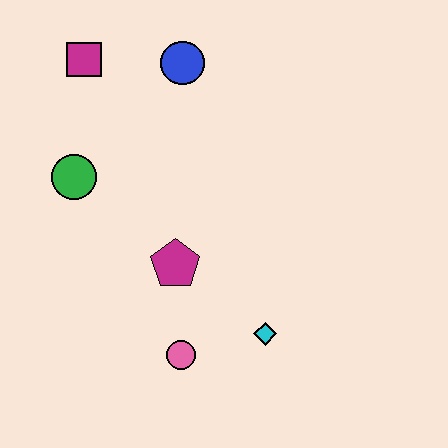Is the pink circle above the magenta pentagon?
No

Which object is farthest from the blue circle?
The pink circle is farthest from the blue circle.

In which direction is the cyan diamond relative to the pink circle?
The cyan diamond is to the right of the pink circle.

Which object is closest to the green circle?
The magenta square is closest to the green circle.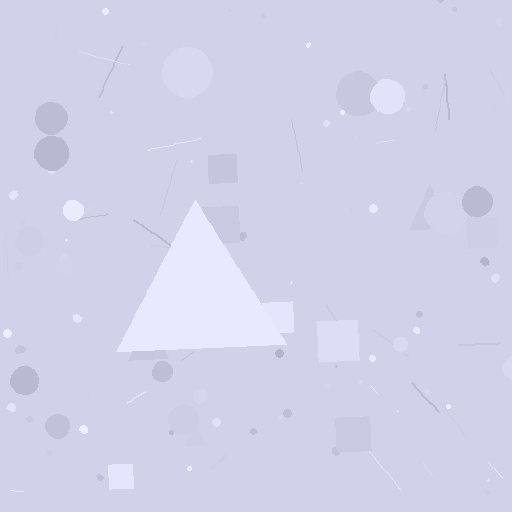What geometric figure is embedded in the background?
A triangle is embedded in the background.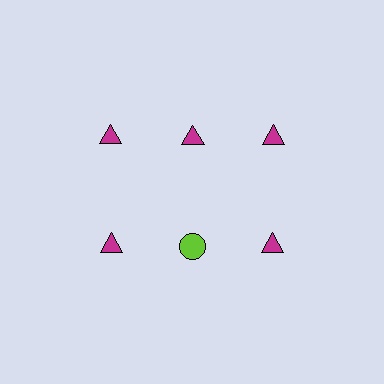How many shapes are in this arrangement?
There are 6 shapes arranged in a grid pattern.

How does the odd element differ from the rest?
It differs in both color (lime instead of magenta) and shape (circle instead of triangle).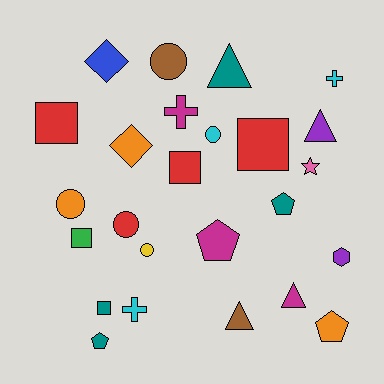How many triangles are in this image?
There are 4 triangles.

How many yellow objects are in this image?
There is 1 yellow object.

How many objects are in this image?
There are 25 objects.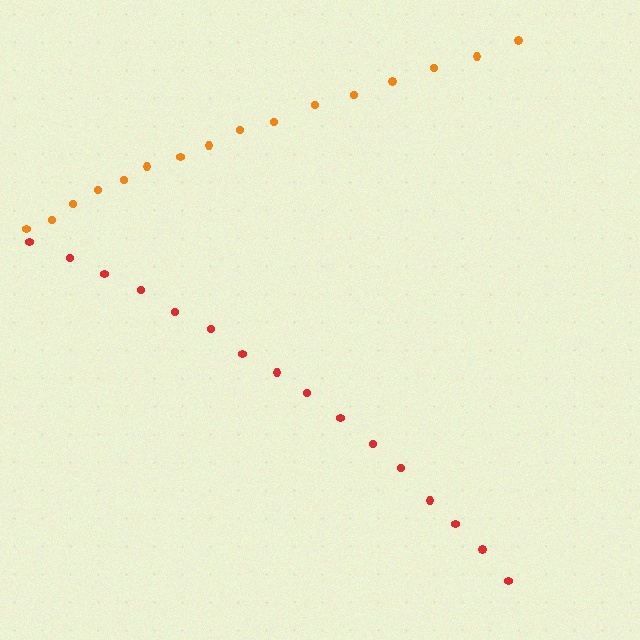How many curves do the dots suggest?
There are 2 distinct paths.